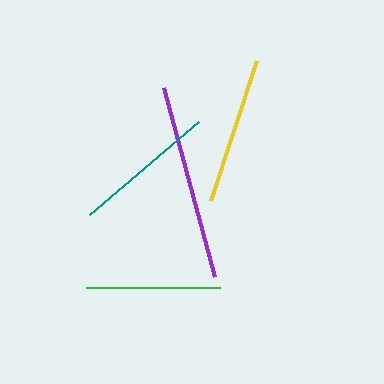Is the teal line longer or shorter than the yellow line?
The yellow line is longer than the teal line.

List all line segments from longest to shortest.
From longest to shortest: purple, yellow, teal, green.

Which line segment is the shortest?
The green line is the shortest at approximately 134 pixels.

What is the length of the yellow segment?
The yellow segment is approximately 147 pixels long.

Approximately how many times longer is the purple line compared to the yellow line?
The purple line is approximately 1.3 times the length of the yellow line.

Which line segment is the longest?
The purple line is the longest at approximately 196 pixels.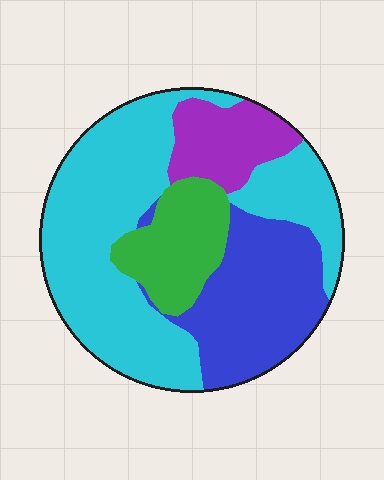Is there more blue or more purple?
Blue.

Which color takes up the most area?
Cyan, at roughly 50%.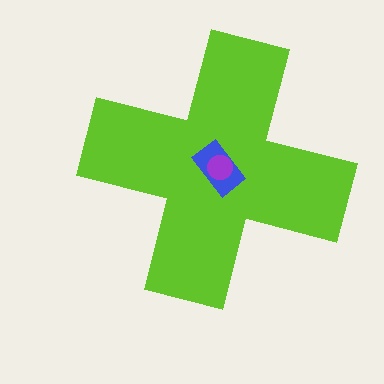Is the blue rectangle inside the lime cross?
Yes.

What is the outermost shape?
The lime cross.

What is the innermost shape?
The purple circle.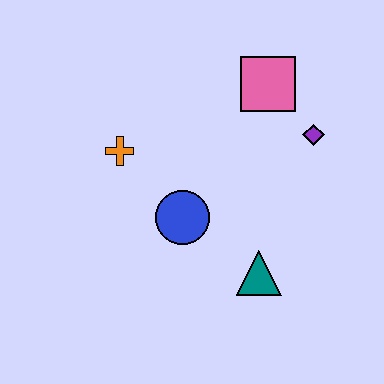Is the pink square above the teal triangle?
Yes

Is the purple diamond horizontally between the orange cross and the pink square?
No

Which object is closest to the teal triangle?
The blue circle is closest to the teal triangle.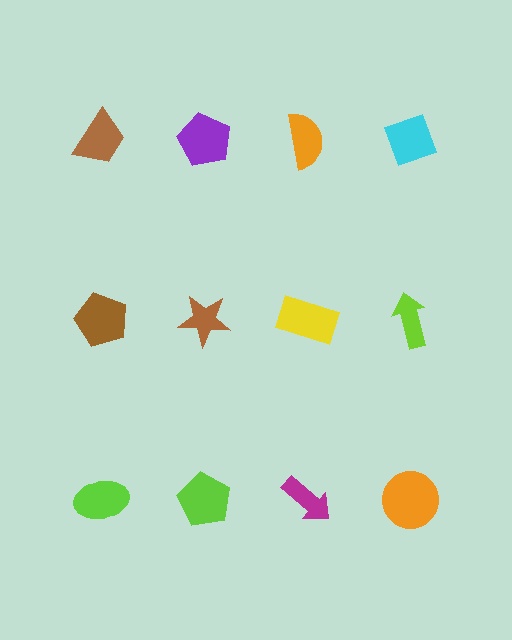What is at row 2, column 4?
A lime arrow.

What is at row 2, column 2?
A brown star.